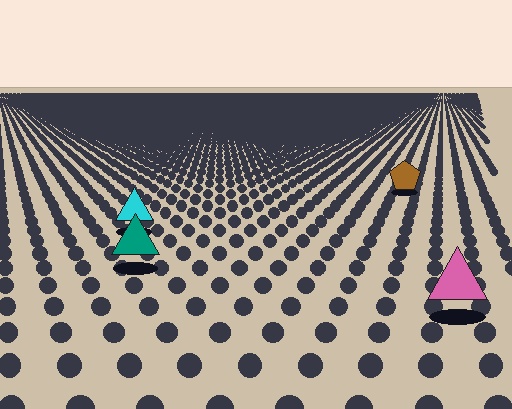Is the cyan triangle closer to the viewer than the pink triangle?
No. The pink triangle is closer — you can tell from the texture gradient: the ground texture is coarser near it.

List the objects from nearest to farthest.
From nearest to farthest: the pink triangle, the teal triangle, the cyan triangle, the brown pentagon.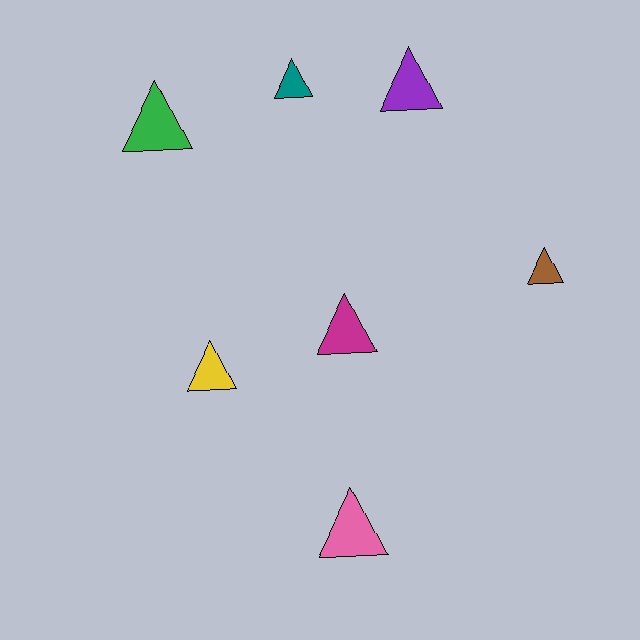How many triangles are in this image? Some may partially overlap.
There are 7 triangles.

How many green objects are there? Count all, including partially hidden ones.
There is 1 green object.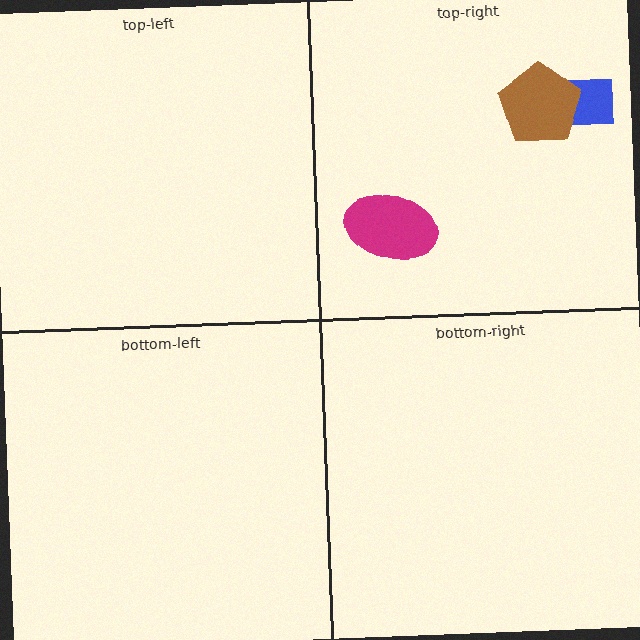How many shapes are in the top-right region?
3.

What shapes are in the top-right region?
The blue rectangle, the magenta ellipse, the brown pentagon.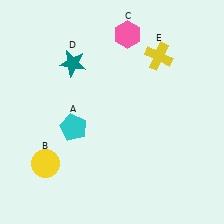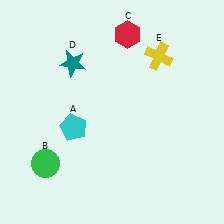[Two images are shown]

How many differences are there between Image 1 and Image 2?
There are 2 differences between the two images.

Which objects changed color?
B changed from yellow to green. C changed from pink to red.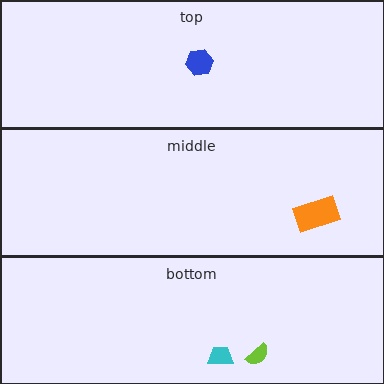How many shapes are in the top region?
1.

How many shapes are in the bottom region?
2.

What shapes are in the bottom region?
The lime semicircle, the cyan trapezoid.